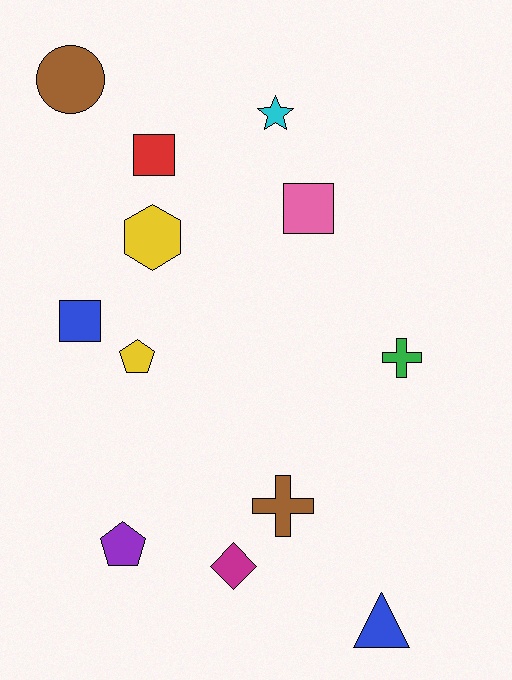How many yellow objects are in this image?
There are 2 yellow objects.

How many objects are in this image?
There are 12 objects.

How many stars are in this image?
There is 1 star.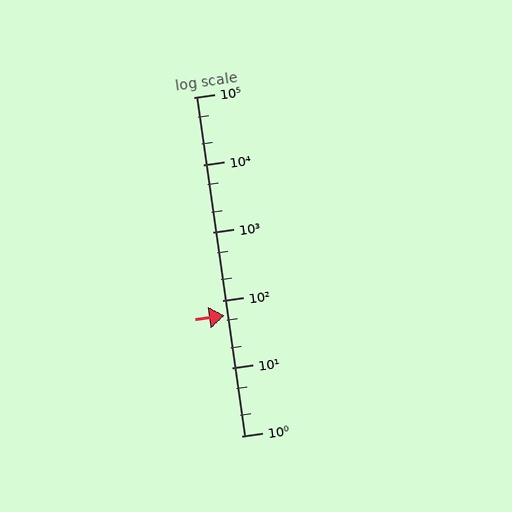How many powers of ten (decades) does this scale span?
The scale spans 5 decades, from 1 to 100000.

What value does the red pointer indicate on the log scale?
The pointer indicates approximately 59.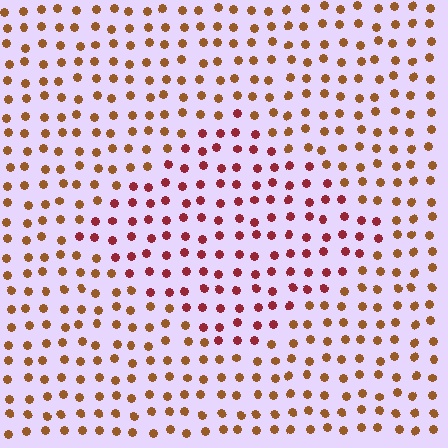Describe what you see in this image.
The image is filled with small brown elements in a uniform arrangement. A diamond-shaped region is visible where the elements are tinted to a slightly different hue, forming a subtle color boundary.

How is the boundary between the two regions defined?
The boundary is defined purely by a slight shift in hue (about 36 degrees). Spacing, size, and orientation are identical on both sides.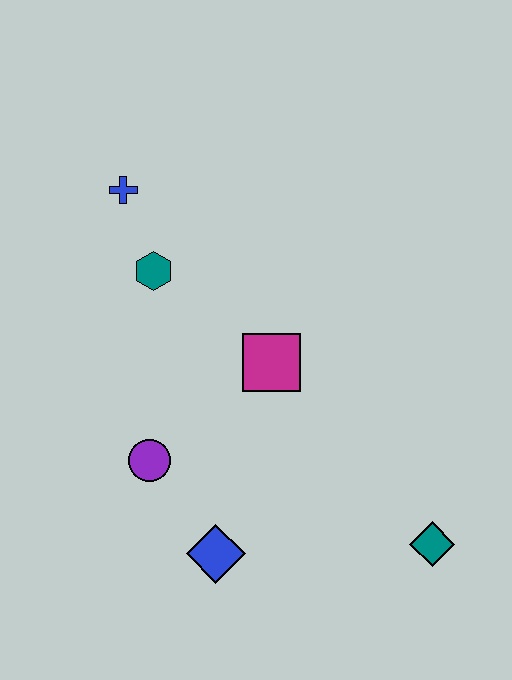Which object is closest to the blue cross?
The teal hexagon is closest to the blue cross.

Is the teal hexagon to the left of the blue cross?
No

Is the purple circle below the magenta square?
Yes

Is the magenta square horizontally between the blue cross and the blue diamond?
No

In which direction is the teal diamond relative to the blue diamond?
The teal diamond is to the right of the blue diamond.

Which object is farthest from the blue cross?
The teal diamond is farthest from the blue cross.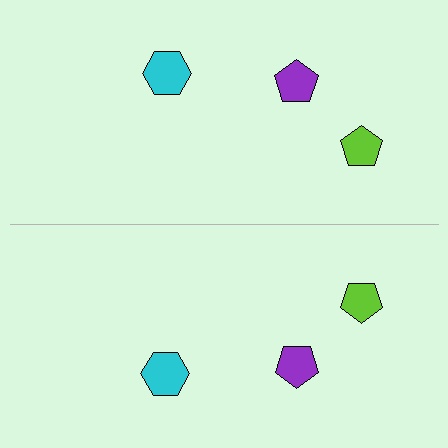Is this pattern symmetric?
Yes, this pattern has bilateral (reflection) symmetry.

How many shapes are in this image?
There are 6 shapes in this image.